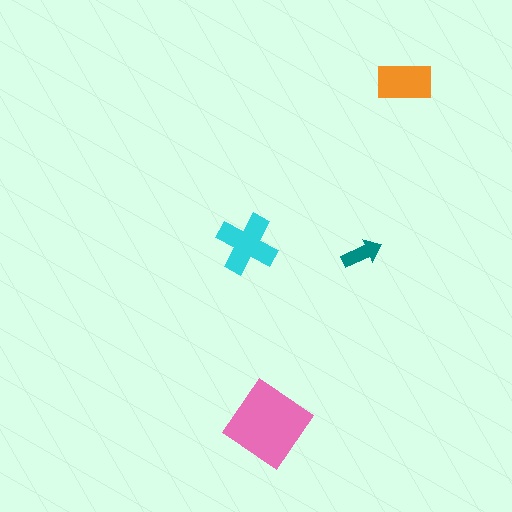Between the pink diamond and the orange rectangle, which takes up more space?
The pink diamond.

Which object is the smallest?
The teal arrow.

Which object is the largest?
The pink diamond.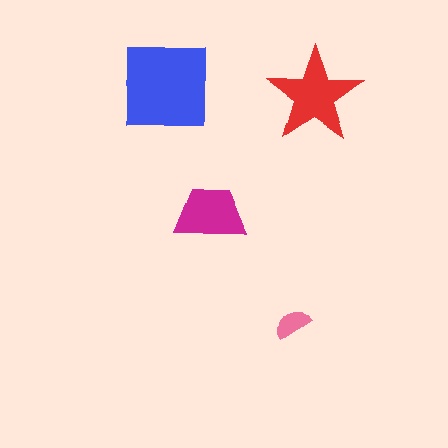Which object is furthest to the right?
The red star is rightmost.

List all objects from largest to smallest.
The blue square, the red star, the magenta trapezoid, the pink semicircle.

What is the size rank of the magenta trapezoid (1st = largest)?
3rd.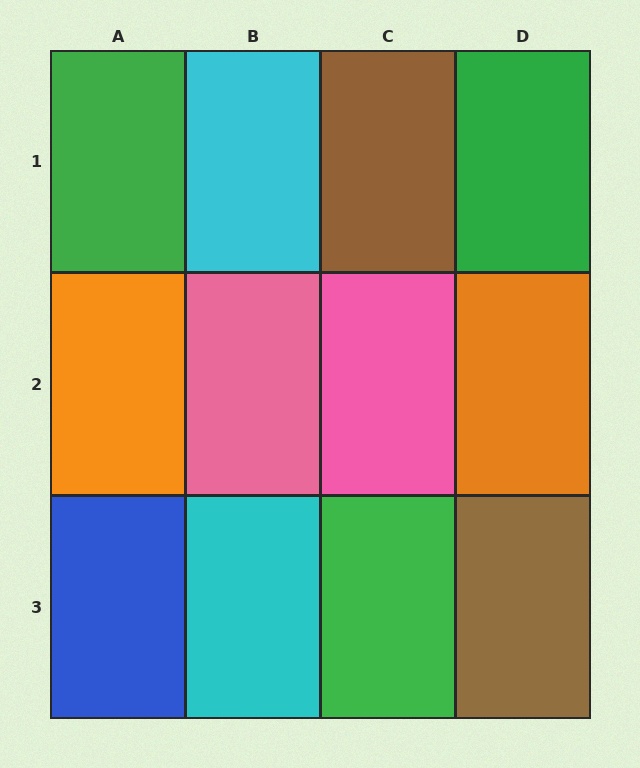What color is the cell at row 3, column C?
Green.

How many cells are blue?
1 cell is blue.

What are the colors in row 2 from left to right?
Orange, pink, pink, orange.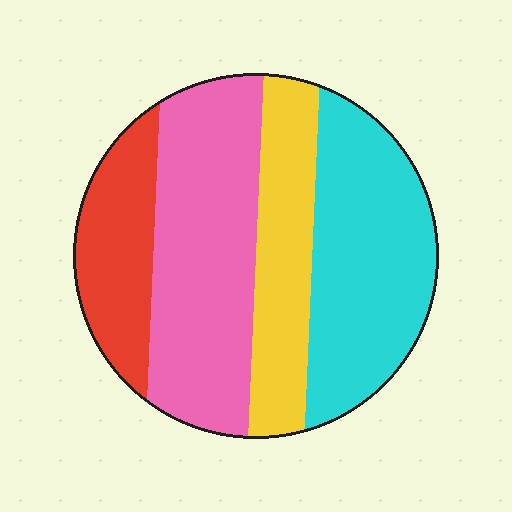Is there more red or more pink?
Pink.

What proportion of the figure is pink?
Pink covers around 35% of the figure.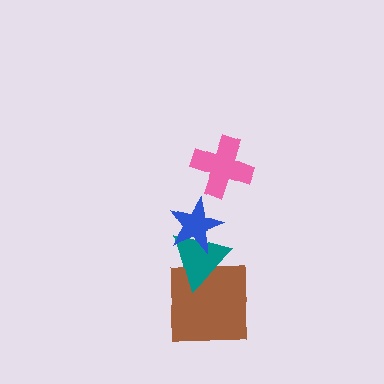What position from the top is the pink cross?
The pink cross is 1st from the top.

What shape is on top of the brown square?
The teal triangle is on top of the brown square.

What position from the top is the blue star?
The blue star is 2nd from the top.